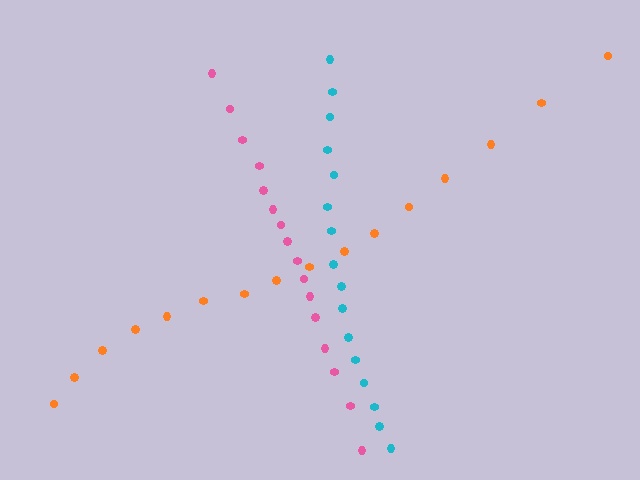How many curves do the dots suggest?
There are 3 distinct paths.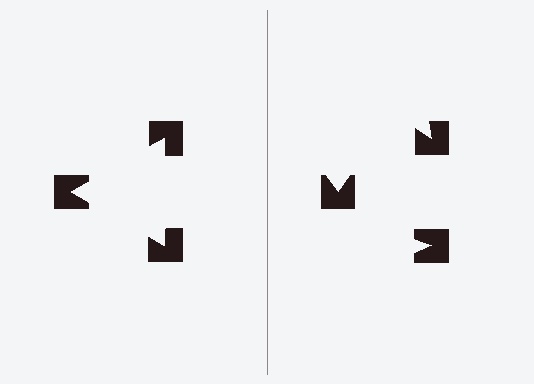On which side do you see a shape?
An illusory triangle appears on the left side. On the right side the wedge cuts are rotated, so no coherent shape forms.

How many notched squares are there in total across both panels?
6 — 3 on each side.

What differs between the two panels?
The notched squares are positioned identically on both sides; only the wedge orientations differ. On the left they align to a triangle; on the right they are misaligned.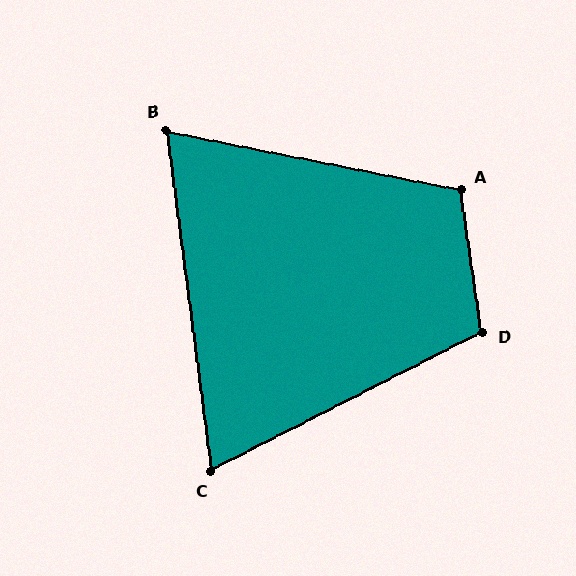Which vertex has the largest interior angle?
A, at approximately 110 degrees.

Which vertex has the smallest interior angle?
C, at approximately 70 degrees.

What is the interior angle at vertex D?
Approximately 109 degrees (obtuse).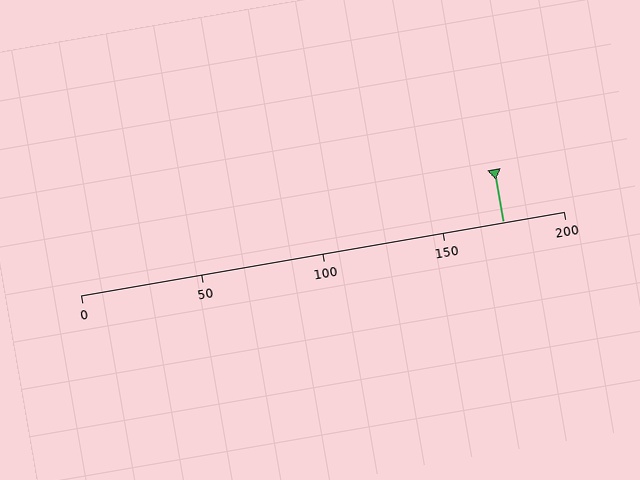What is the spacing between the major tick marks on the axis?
The major ticks are spaced 50 apart.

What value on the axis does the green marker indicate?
The marker indicates approximately 175.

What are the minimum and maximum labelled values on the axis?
The axis runs from 0 to 200.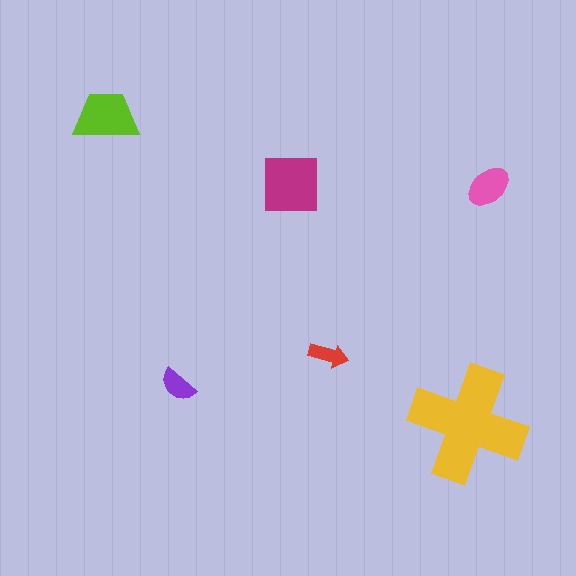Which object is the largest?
The yellow cross.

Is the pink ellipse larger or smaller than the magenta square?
Smaller.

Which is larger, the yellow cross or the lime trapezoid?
The yellow cross.